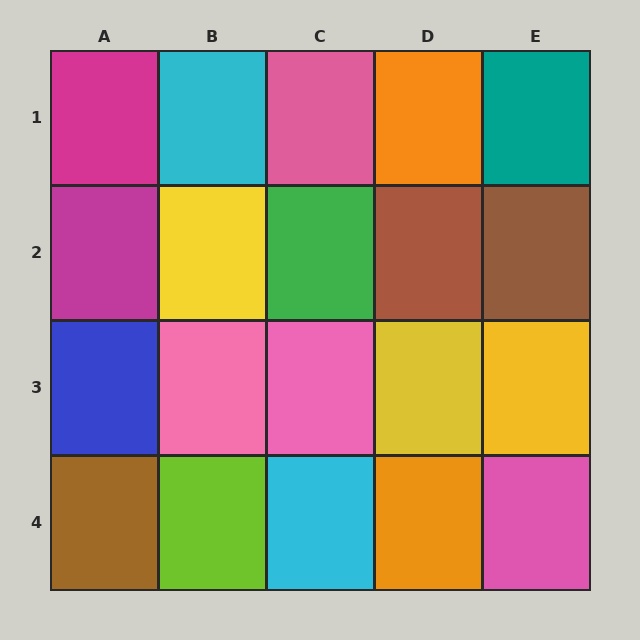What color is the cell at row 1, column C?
Pink.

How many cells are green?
1 cell is green.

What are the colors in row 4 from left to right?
Brown, lime, cyan, orange, pink.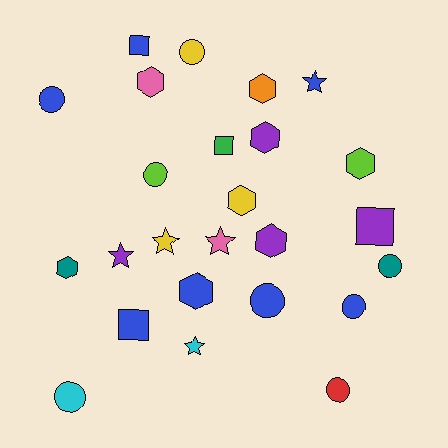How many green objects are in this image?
There is 1 green object.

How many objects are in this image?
There are 25 objects.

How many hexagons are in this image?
There are 8 hexagons.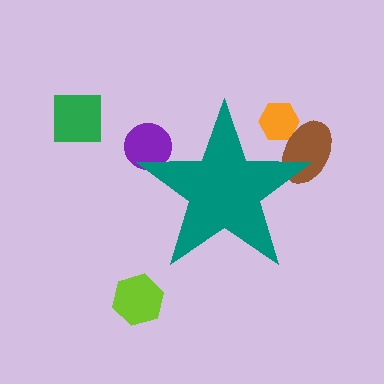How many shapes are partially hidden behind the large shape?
3 shapes are partially hidden.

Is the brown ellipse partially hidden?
Yes, the brown ellipse is partially hidden behind the teal star.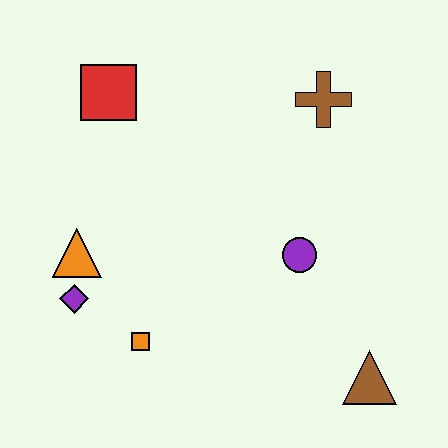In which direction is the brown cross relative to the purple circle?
The brown cross is above the purple circle.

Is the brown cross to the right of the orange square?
Yes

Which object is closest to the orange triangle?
The purple diamond is closest to the orange triangle.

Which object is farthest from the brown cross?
The purple diamond is farthest from the brown cross.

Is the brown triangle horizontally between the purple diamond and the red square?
No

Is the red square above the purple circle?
Yes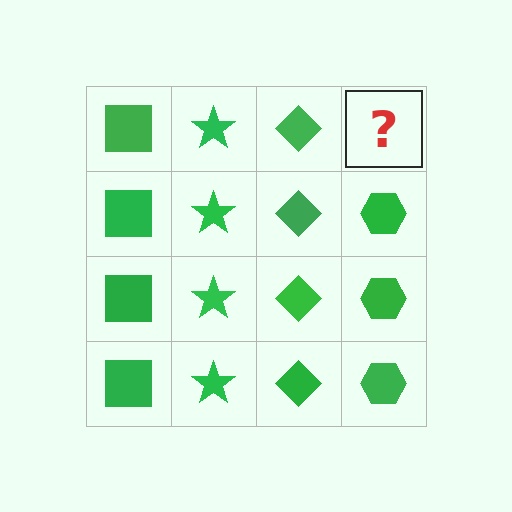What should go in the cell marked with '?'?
The missing cell should contain a green hexagon.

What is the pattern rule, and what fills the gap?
The rule is that each column has a consistent shape. The gap should be filled with a green hexagon.